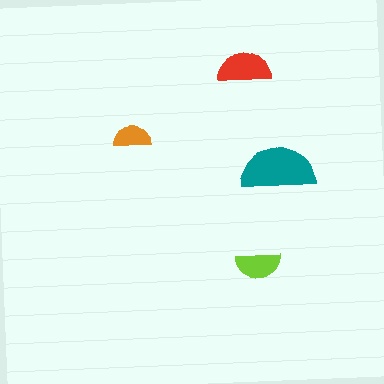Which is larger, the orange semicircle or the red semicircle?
The red one.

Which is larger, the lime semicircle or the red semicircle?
The red one.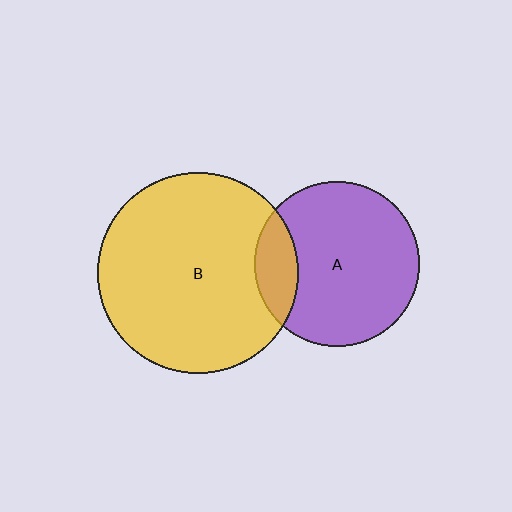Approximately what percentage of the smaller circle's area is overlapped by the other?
Approximately 15%.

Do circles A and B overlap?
Yes.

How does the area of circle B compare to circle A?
Approximately 1.5 times.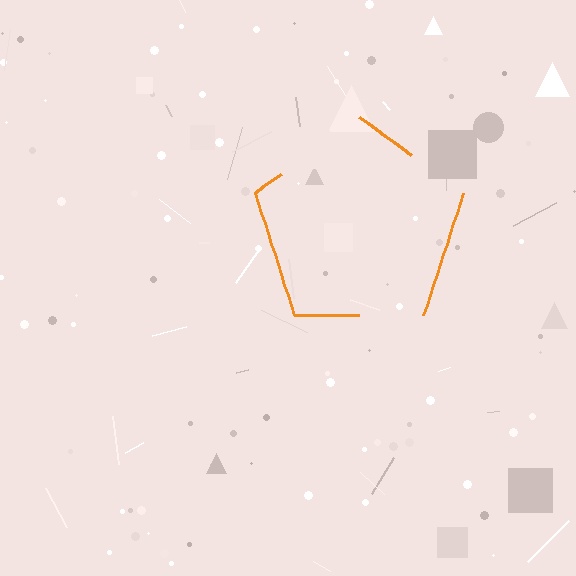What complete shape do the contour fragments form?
The contour fragments form a pentagon.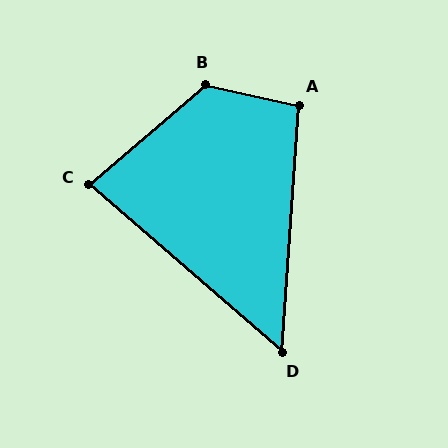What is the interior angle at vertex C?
Approximately 82 degrees (acute).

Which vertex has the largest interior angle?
B, at approximately 127 degrees.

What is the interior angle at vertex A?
Approximately 98 degrees (obtuse).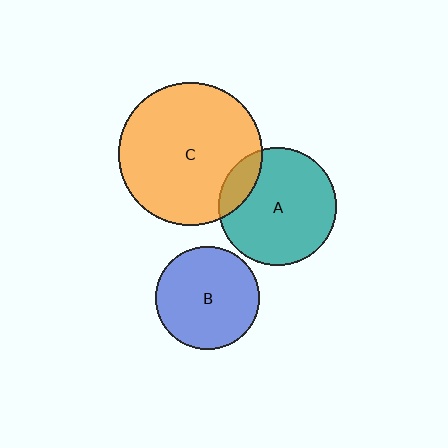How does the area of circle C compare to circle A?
Approximately 1.5 times.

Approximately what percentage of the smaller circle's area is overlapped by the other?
Approximately 15%.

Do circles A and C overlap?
Yes.